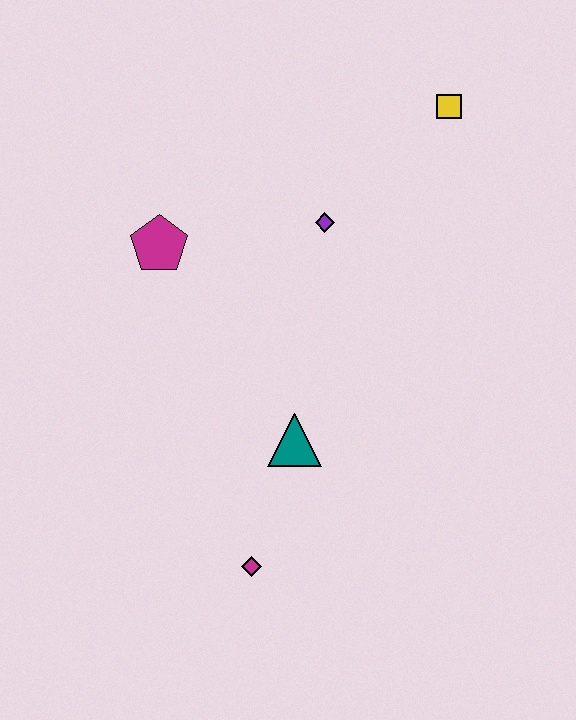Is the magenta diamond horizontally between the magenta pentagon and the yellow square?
Yes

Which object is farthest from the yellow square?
The magenta diamond is farthest from the yellow square.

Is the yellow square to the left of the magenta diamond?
No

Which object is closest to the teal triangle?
The magenta diamond is closest to the teal triangle.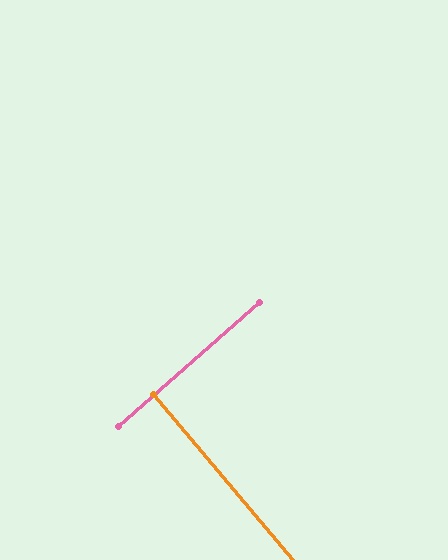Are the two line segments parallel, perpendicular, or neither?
Perpendicular — they meet at approximately 89°.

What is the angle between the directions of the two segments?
Approximately 89 degrees.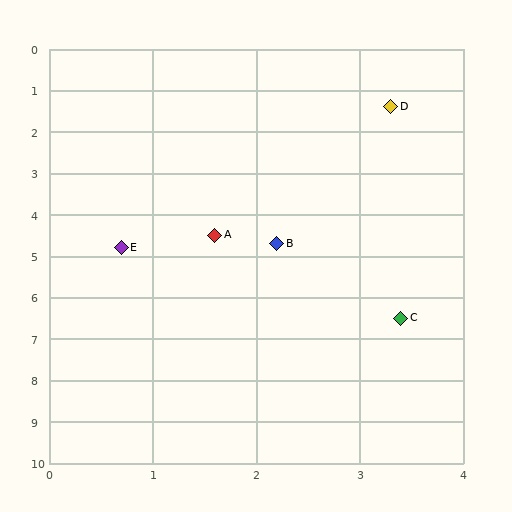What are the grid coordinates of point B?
Point B is at approximately (2.2, 4.7).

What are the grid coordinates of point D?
Point D is at approximately (3.3, 1.4).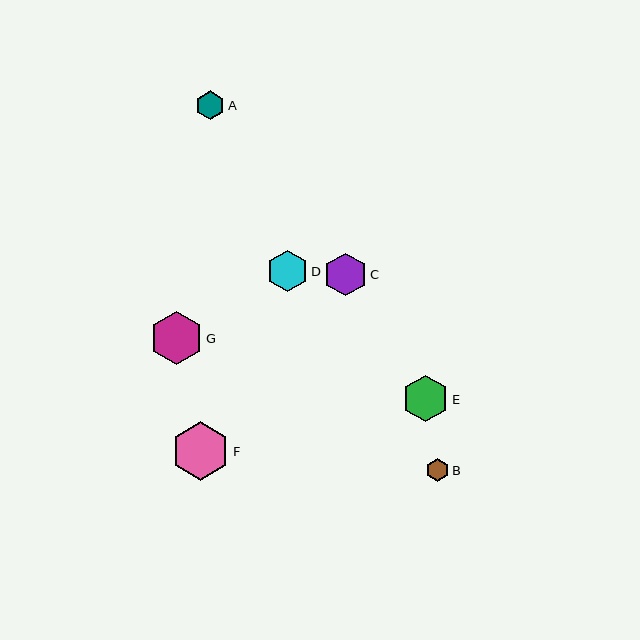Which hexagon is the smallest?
Hexagon B is the smallest with a size of approximately 23 pixels.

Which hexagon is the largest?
Hexagon F is the largest with a size of approximately 58 pixels.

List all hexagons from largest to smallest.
From largest to smallest: F, G, E, C, D, A, B.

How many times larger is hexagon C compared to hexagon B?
Hexagon C is approximately 1.9 times the size of hexagon B.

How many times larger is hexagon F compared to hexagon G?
Hexagon F is approximately 1.1 times the size of hexagon G.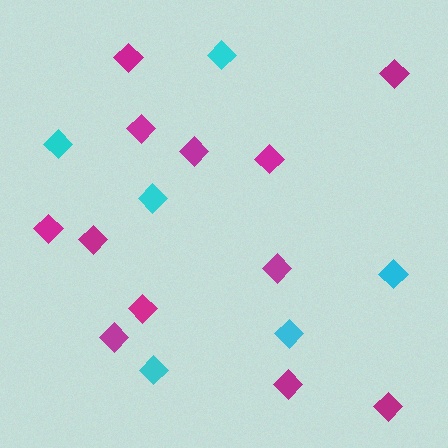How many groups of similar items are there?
There are 2 groups: one group of magenta diamonds (12) and one group of cyan diamonds (6).